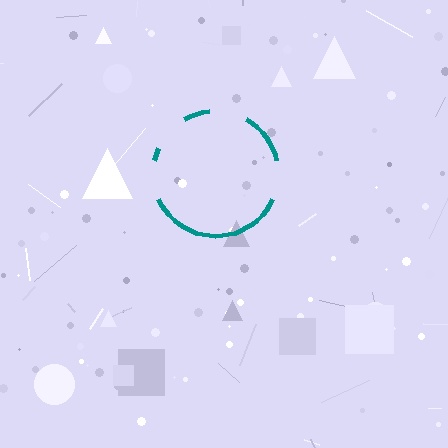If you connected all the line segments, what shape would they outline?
They would outline a circle.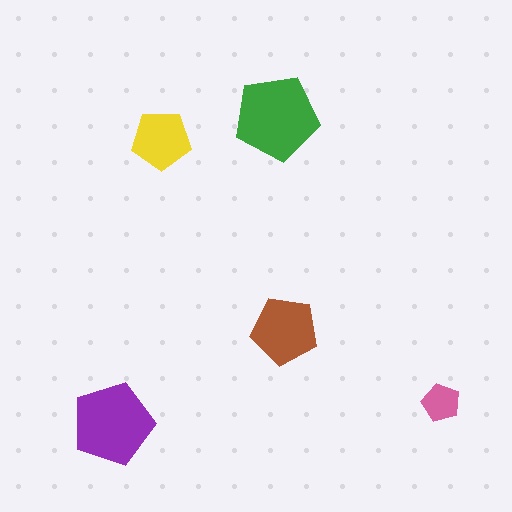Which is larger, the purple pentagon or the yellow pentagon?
The purple one.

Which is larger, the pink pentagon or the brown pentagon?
The brown one.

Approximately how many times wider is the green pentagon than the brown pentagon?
About 1.5 times wider.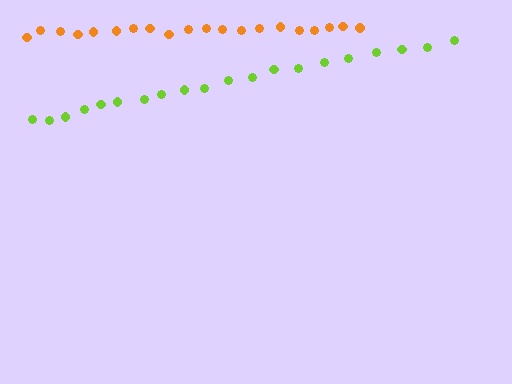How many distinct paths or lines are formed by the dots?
There are 2 distinct paths.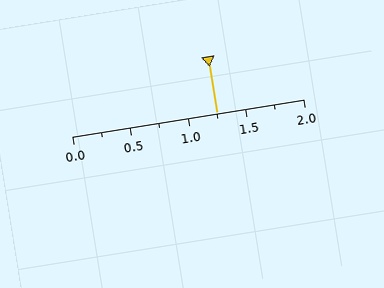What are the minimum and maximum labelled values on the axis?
The axis runs from 0.0 to 2.0.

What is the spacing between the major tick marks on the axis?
The major ticks are spaced 0.5 apart.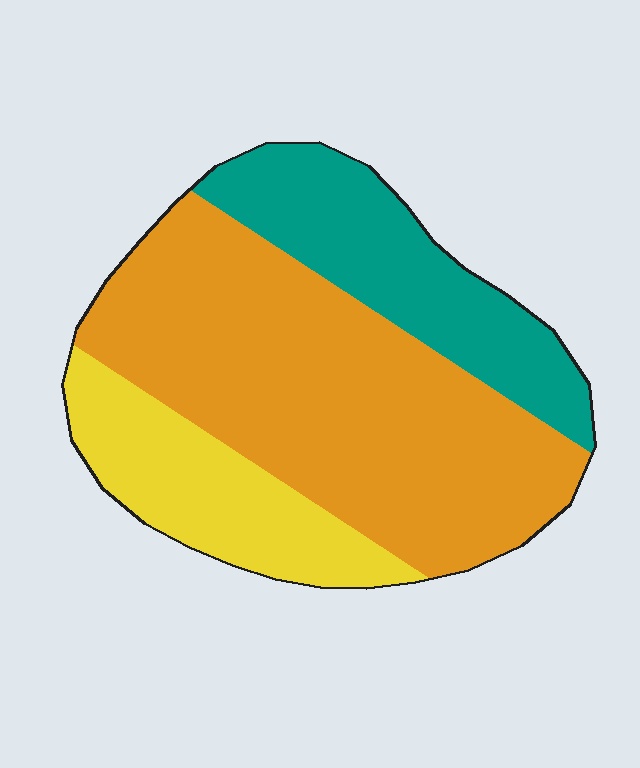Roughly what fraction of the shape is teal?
Teal covers about 25% of the shape.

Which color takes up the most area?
Orange, at roughly 55%.